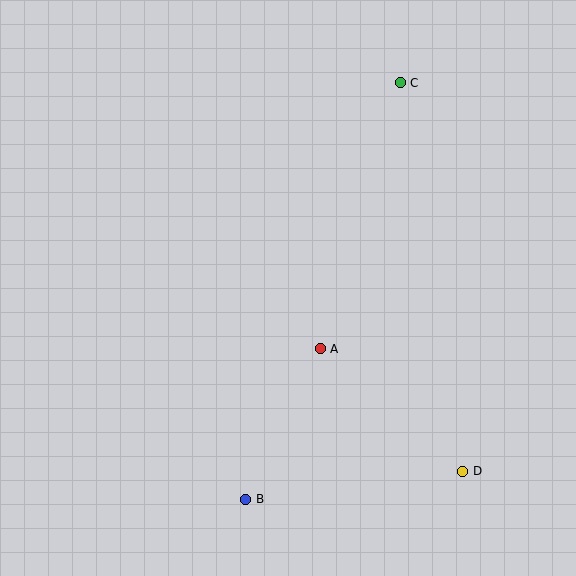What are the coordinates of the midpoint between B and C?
The midpoint between B and C is at (323, 291).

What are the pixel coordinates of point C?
Point C is at (400, 83).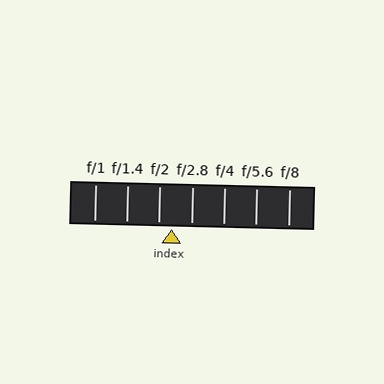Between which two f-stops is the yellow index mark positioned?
The index mark is between f/2 and f/2.8.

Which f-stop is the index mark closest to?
The index mark is closest to f/2.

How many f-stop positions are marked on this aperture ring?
There are 7 f-stop positions marked.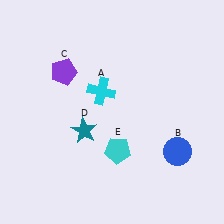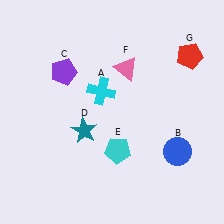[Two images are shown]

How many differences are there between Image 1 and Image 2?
There are 2 differences between the two images.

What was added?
A pink triangle (F), a red pentagon (G) were added in Image 2.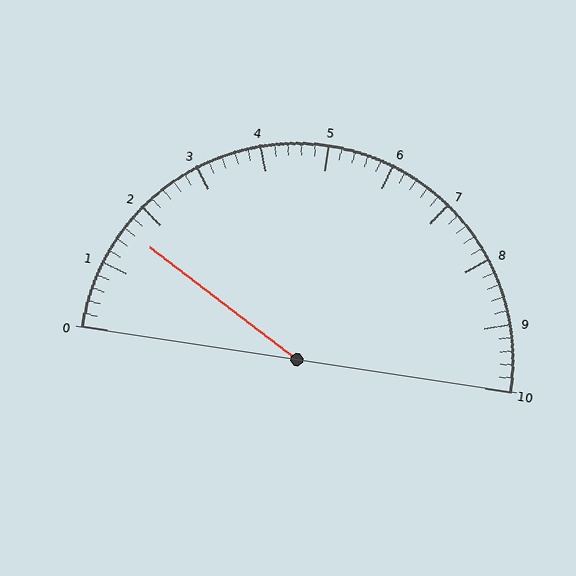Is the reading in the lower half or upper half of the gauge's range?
The reading is in the lower half of the range (0 to 10).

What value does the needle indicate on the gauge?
The needle indicates approximately 1.6.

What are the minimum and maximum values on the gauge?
The gauge ranges from 0 to 10.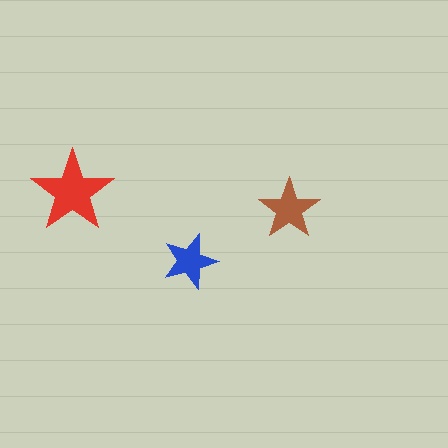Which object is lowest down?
The blue star is bottommost.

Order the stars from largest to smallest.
the red one, the brown one, the blue one.